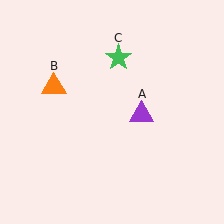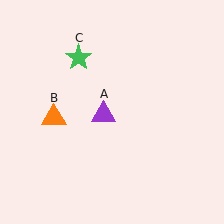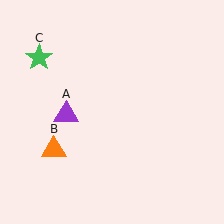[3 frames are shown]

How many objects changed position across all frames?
3 objects changed position: purple triangle (object A), orange triangle (object B), green star (object C).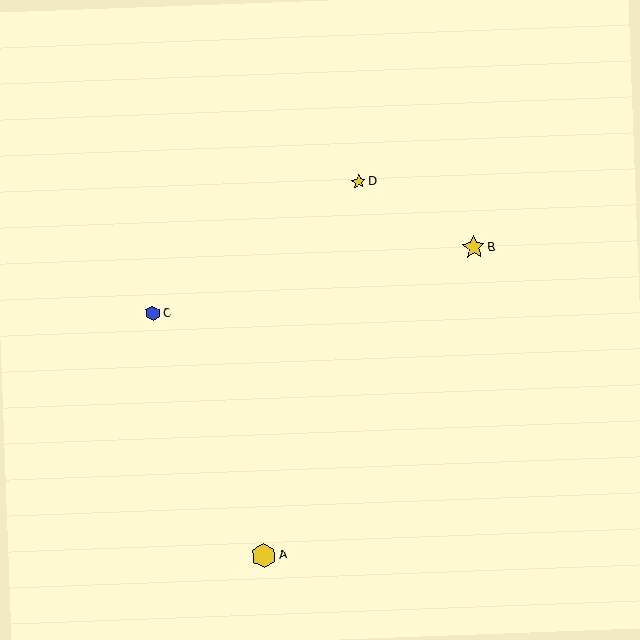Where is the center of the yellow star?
The center of the yellow star is at (358, 182).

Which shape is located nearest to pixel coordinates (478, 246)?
The yellow star (labeled B) at (474, 247) is nearest to that location.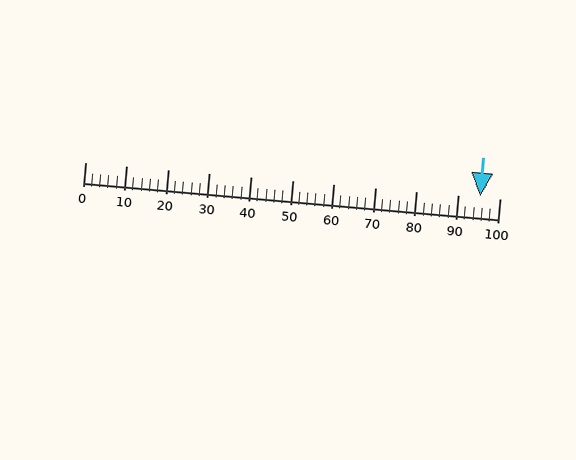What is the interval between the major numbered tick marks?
The major tick marks are spaced 10 units apart.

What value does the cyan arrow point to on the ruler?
The cyan arrow points to approximately 95.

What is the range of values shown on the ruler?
The ruler shows values from 0 to 100.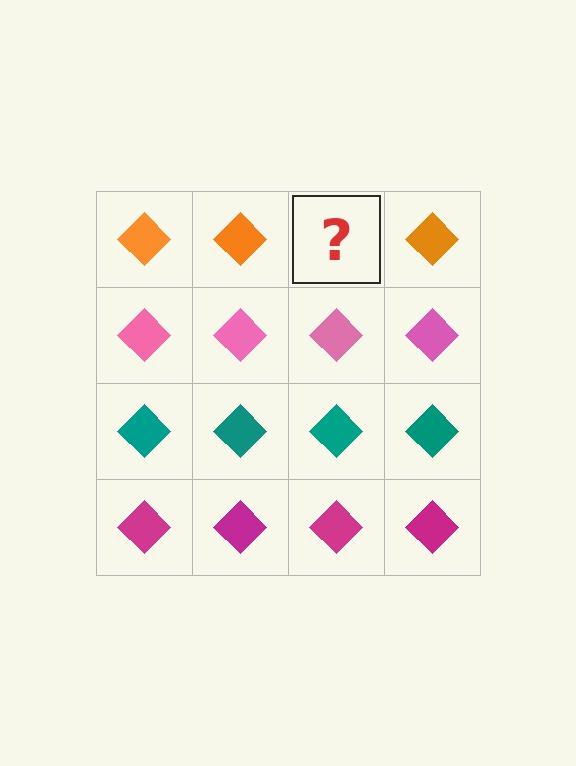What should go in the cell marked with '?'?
The missing cell should contain an orange diamond.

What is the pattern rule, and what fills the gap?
The rule is that each row has a consistent color. The gap should be filled with an orange diamond.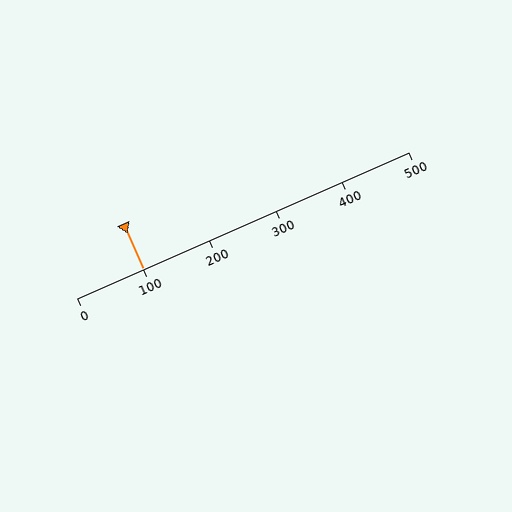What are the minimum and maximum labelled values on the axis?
The axis runs from 0 to 500.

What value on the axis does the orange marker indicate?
The marker indicates approximately 100.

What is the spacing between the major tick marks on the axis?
The major ticks are spaced 100 apart.